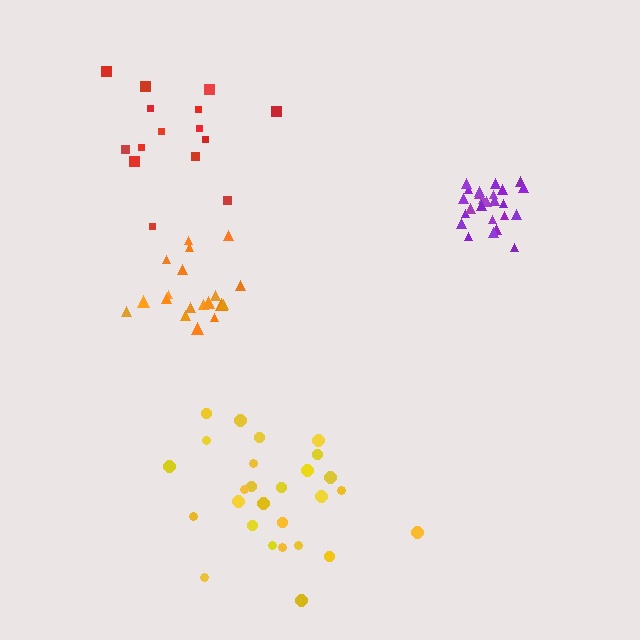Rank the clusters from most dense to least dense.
purple, orange, yellow, red.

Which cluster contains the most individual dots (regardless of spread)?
Yellow (27).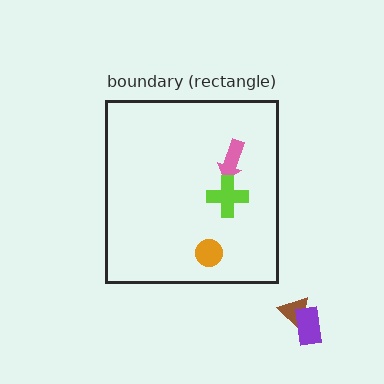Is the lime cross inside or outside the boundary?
Inside.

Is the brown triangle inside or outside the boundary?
Outside.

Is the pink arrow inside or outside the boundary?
Inside.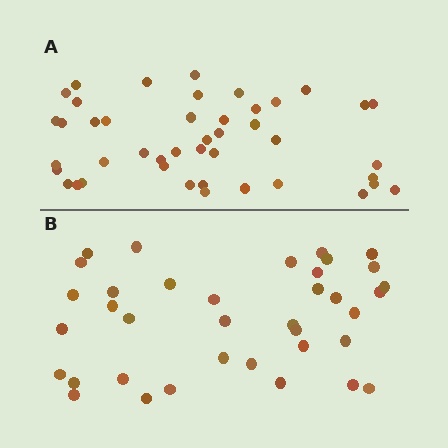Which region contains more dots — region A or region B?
Region A (the top region) has more dots.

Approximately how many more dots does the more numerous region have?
Region A has roughly 8 or so more dots than region B.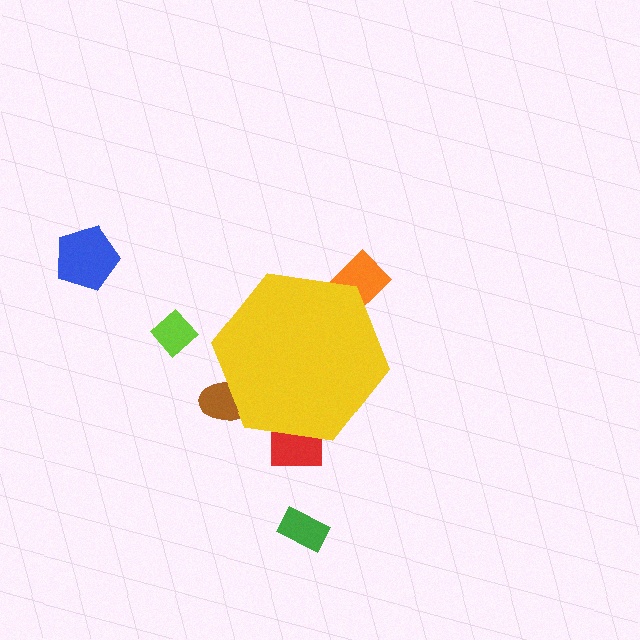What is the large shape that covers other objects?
A yellow hexagon.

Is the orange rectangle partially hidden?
Yes, the orange rectangle is partially hidden behind the yellow hexagon.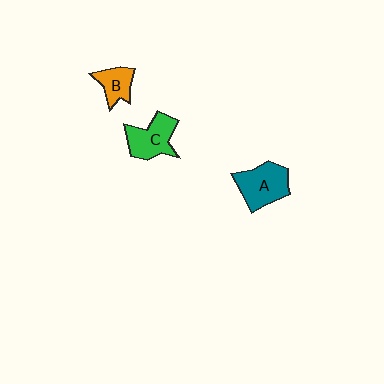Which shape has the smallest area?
Shape B (orange).